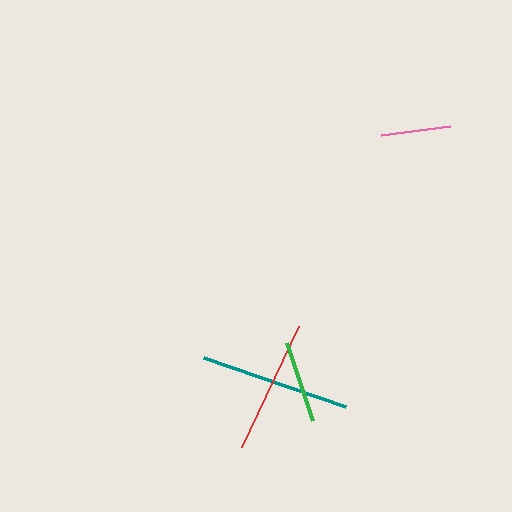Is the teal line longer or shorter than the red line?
The teal line is longer than the red line.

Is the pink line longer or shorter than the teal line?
The teal line is longer than the pink line.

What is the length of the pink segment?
The pink segment is approximately 71 pixels long.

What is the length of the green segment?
The green segment is approximately 82 pixels long.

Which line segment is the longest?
The teal line is the longest at approximately 150 pixels.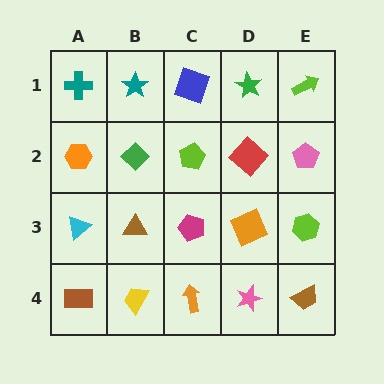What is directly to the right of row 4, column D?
A brown trapezoid.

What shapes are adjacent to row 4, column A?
A cyan triangle (row 3, column A), a yellow trapezoid (row 4, column B).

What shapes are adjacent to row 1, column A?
An orange hexagon (row 2, column A), a teal star (row 1, column B).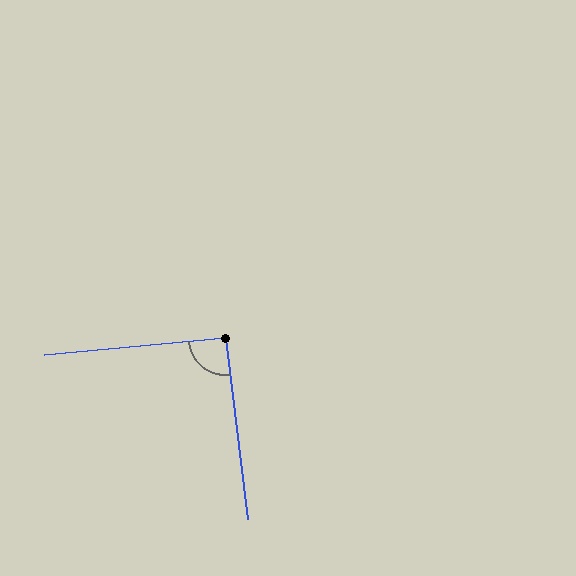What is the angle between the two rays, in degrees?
Approximately 92 degrees.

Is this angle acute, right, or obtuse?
It is approximately a right angle.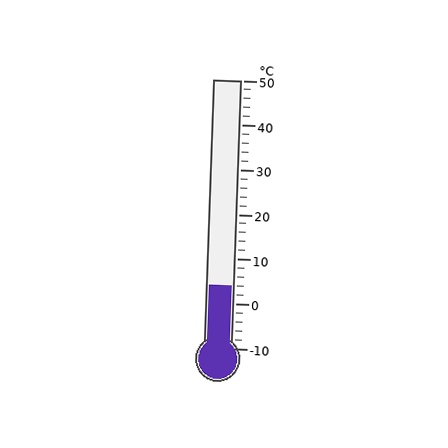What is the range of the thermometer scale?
The thermometer scale ranges from -10°C to 50°C.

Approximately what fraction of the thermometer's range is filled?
The thermometer is filled to approximately 25% of its range.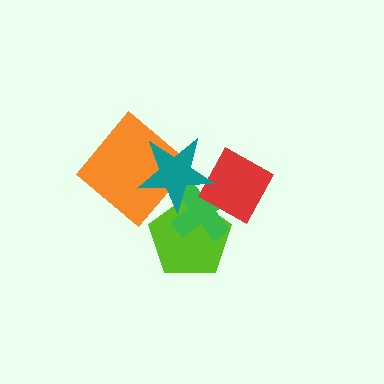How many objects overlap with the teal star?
4 objects overlap with the teal star.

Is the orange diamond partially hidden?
Yes, it is partially covered by another shape.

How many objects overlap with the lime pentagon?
3 objects overlap with the lime pentagon.